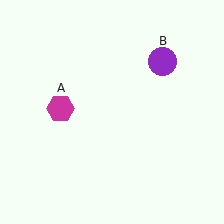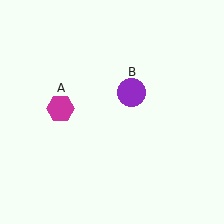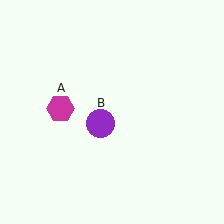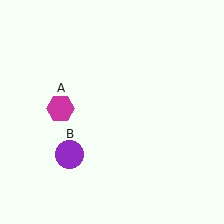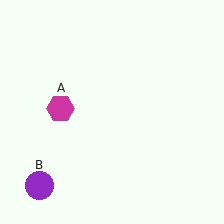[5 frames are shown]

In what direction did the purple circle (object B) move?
The purple circle (object B) moved down and to the left.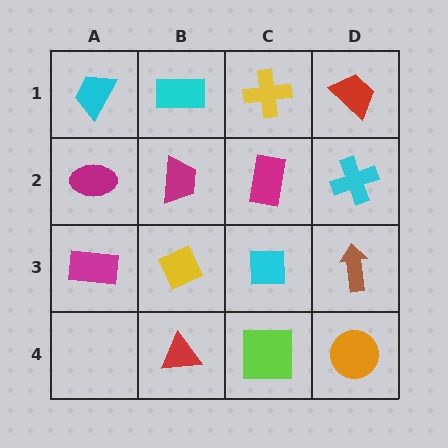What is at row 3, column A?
A magenta rectangle.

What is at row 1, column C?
A yellow cross.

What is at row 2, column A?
A magenta ellipse.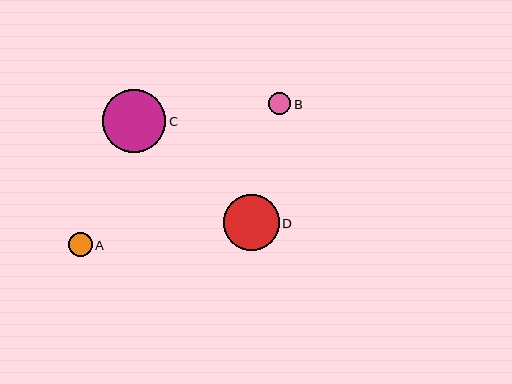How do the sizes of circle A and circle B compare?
Circle A and circle B are approximately the same size.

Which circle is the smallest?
Circle B is the smallest with a size of approximately 22 pixels.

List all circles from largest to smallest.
From largest to smallest: C, D, A, B.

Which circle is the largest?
Circle C is the largest with a size of approximately 63 pixels.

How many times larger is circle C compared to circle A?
Circle C is approximately 2.6 times the size of circle A.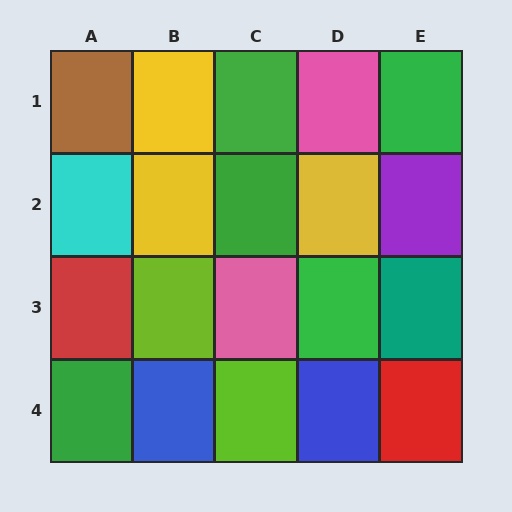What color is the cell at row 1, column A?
Brown.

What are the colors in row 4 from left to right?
Green, blue, lime, blue, red.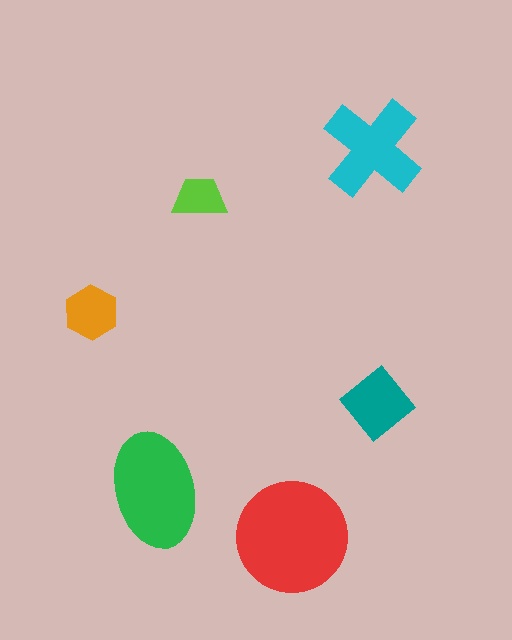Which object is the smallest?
The lime trapezoid.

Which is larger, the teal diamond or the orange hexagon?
The teal diamond.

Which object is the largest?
The red circle.